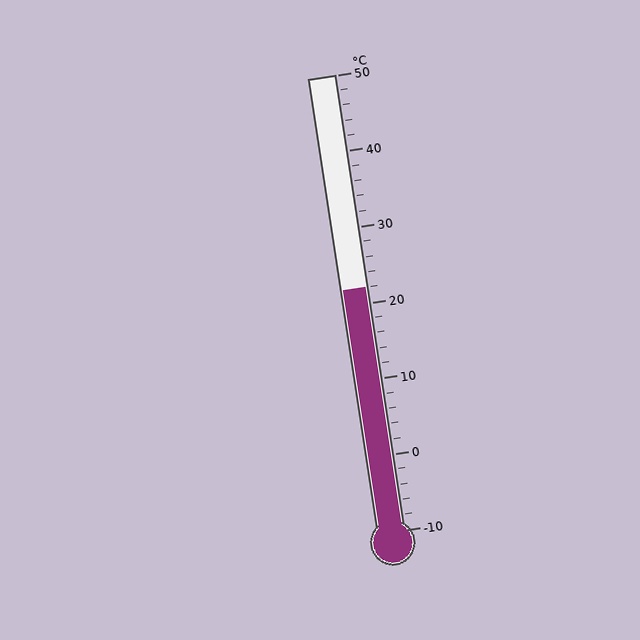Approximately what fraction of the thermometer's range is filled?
The thermometer is filled to approximately 55% of its range.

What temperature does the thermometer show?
The thermometer shows approximately 22°C.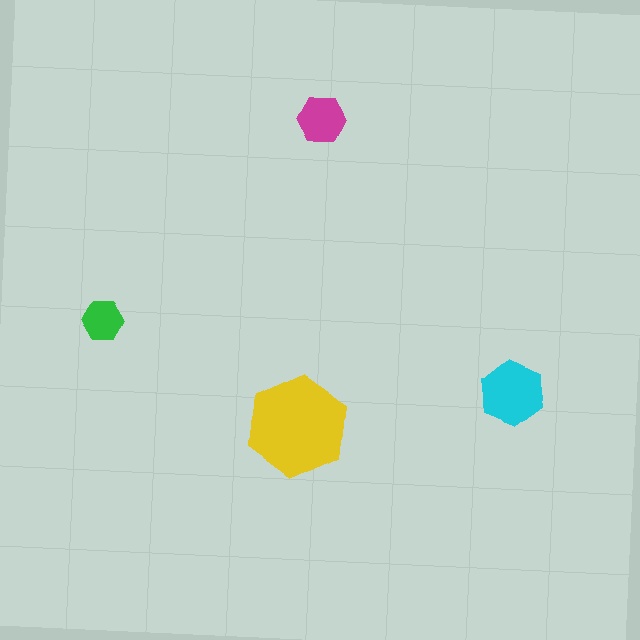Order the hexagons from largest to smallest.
the yellow one, the cyan one, the magenta one, the green one.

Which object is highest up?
The magenta hexagon is topmost.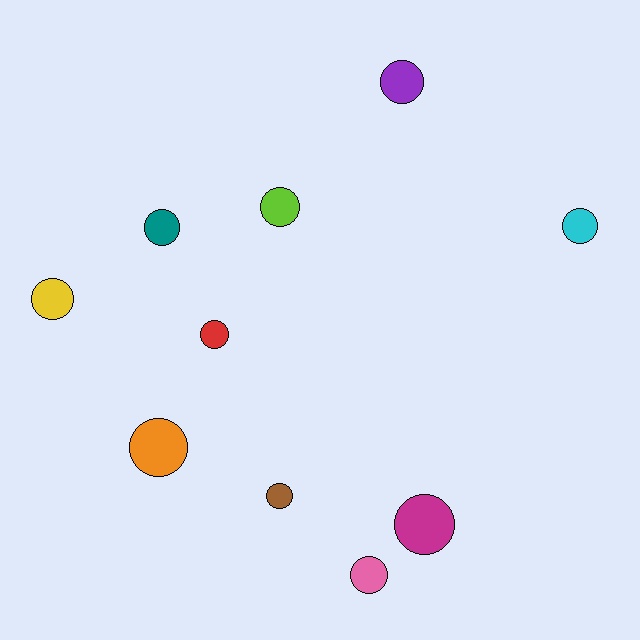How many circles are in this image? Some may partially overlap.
There are 10 circles.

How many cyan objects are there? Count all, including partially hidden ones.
There is 1 cyan object.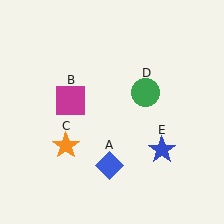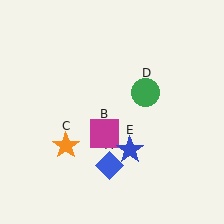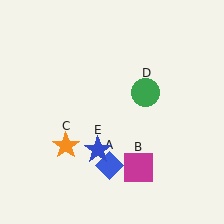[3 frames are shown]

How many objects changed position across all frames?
2 objects changed position: magenta square (object B), blue star (object E).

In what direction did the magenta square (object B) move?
The magenta square (object B) moved down and to the right.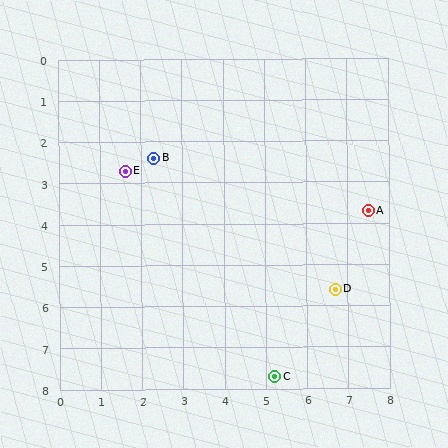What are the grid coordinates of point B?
Point B is at approximately (2.3, 2.4).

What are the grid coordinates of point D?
Point D is at approximately (6.7, 5.6).